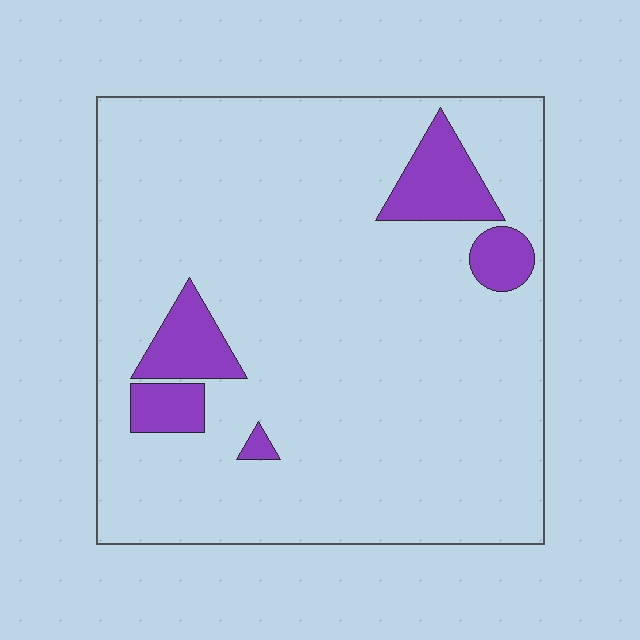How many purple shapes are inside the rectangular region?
5.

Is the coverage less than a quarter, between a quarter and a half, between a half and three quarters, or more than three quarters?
Less than a quarter.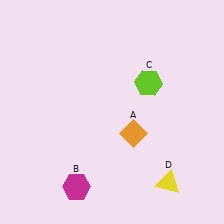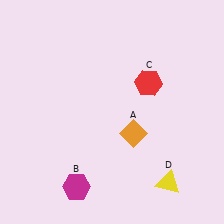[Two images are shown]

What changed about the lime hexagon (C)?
In Image 1, C is lime. In Image 2, it changed to red.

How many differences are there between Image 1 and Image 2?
There is 1 difference between the two images.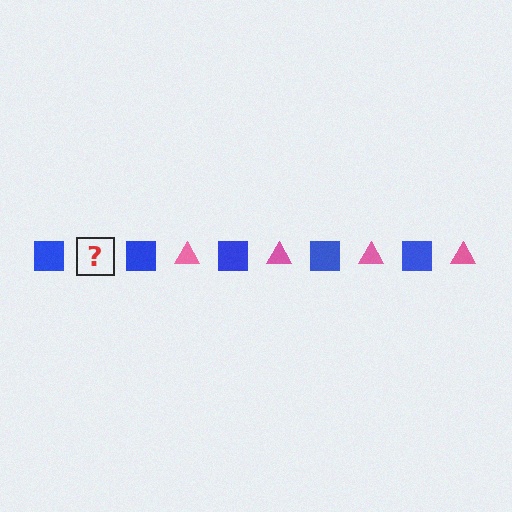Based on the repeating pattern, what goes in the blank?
The blank should be a pink triangle.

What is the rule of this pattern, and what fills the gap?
The rule is that the pattern alternates between blue square and pink triangle. The gap should be filled with a pink triangle.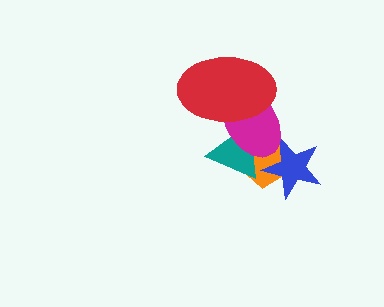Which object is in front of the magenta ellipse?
The red ellipse is in front of the magenta ellipse.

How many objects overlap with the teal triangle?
4 objects overlap with the teal triangle.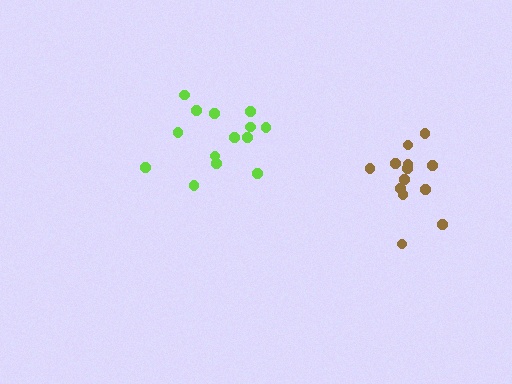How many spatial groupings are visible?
There are 2 spatial groupings.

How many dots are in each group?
Group 1: 14 dots, Group 2: 13 dots (27 total).